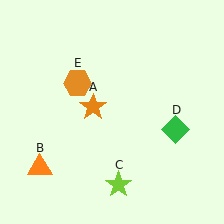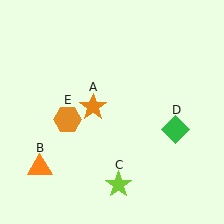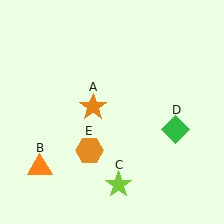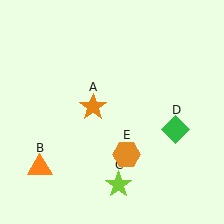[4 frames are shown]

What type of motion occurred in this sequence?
The orange hexagon (object E) rotated counterclockwise around the center of the scene.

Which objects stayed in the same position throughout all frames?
Orange star (object A) and orange triangle (object B) and lime star (object C) and green diamond (object D) remained stationary.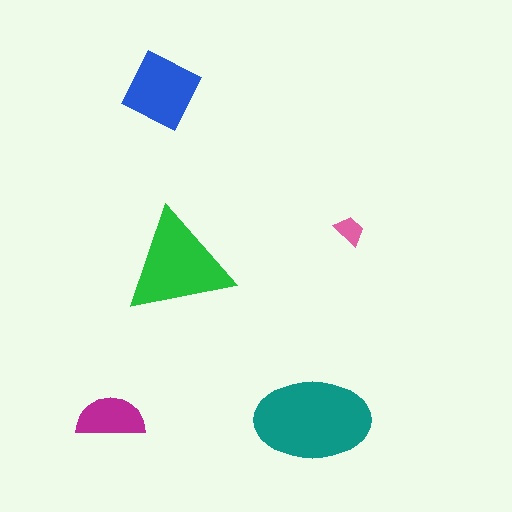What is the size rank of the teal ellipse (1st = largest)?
1st.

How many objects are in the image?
There are 5 objects in the image.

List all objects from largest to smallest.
The teal ellipse, the green triangle, the blue diamond, the magenta semicircle, the pink trapezoid.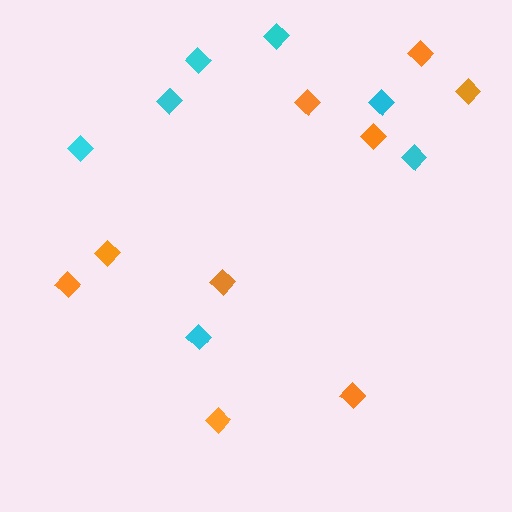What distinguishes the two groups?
There are 2 groups: one group of cyan diamonds (7) and one group of orange diamonds (9).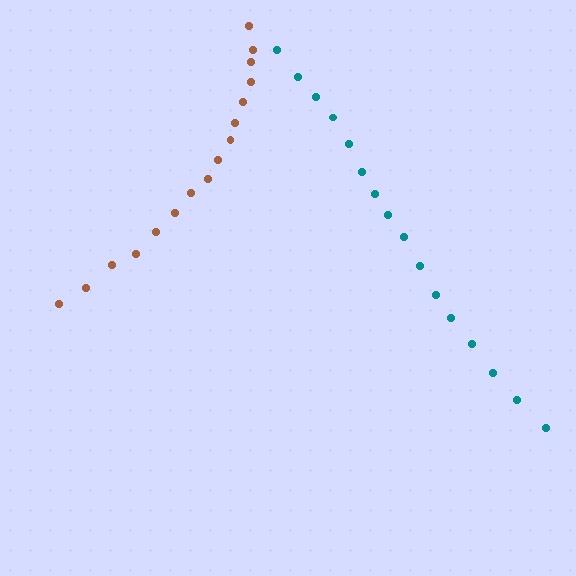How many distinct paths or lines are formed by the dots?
There are 2 distinct paths.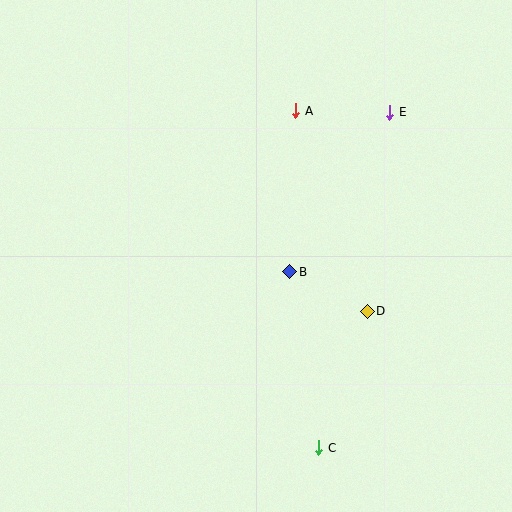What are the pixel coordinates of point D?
Point D is at (367, 311).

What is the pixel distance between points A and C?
The distance between A and C is 338 pixels.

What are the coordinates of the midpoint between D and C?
The midpoint between D and C is at (343, 380).